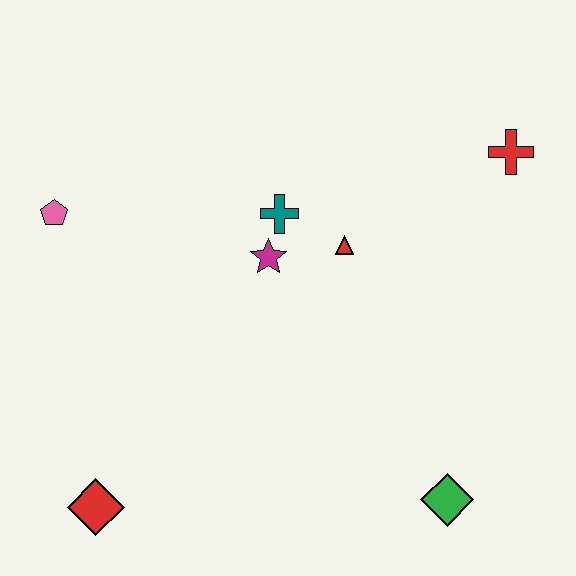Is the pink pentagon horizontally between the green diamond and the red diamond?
No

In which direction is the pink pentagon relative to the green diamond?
The pink pentagon is to the left of the green diamond.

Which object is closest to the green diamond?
The red triangle is closest to the green diamond.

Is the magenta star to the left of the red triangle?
Yes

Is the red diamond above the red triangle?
No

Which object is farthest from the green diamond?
The pink pentagon is farthest from the green diamond.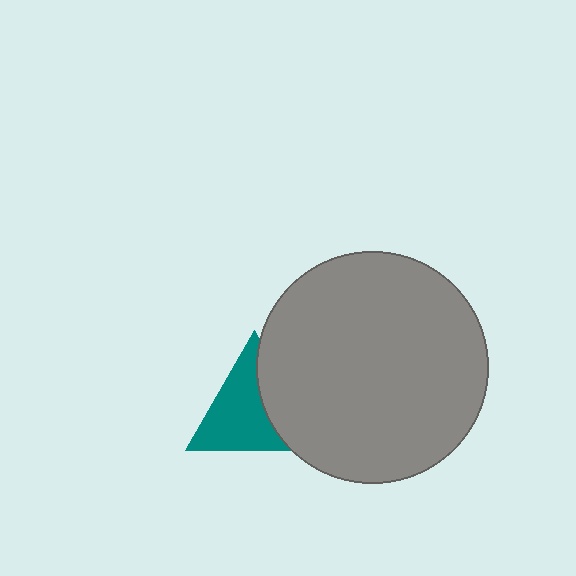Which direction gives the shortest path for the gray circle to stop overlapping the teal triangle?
Moving right gives the shortest separation.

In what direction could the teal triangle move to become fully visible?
The teal triangle could move left. That would shift it out from behind the gray circle entirely.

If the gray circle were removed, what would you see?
You would see the complete teal triangle.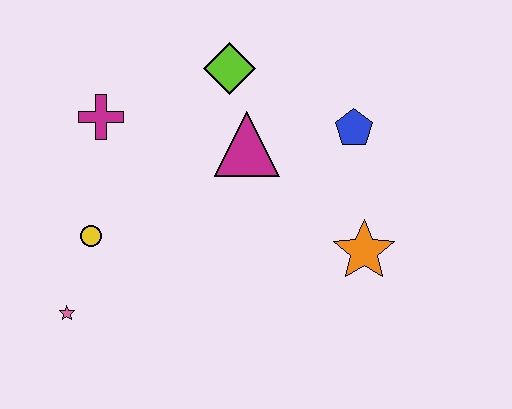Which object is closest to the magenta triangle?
The lime diamond is closest to the magenta triangle.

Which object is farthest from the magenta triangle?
The pink star is farthest from the magenta triangle.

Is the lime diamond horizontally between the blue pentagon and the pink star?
Yes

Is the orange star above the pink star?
Yes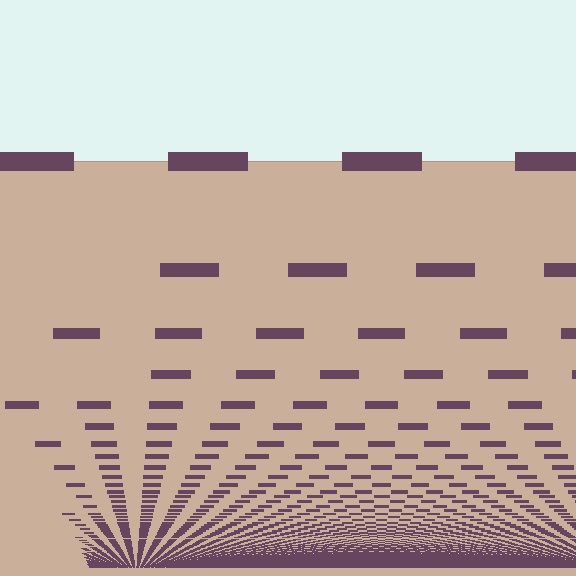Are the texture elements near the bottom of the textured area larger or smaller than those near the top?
Smaller. The gradient is inverted — elements near the bottom are smaller and denser.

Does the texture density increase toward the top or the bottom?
Density increases toward the bottom.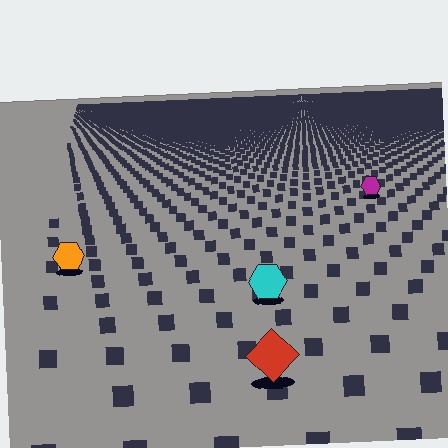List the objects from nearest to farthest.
From nearest to farthest: the red diamond, the cyan hexagon, the orange hexagon, the magenta hexagon.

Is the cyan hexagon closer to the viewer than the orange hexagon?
Yes. The cyan hexagon is closer — you can tell from the texture gradient: the ground texture is coarser near it.